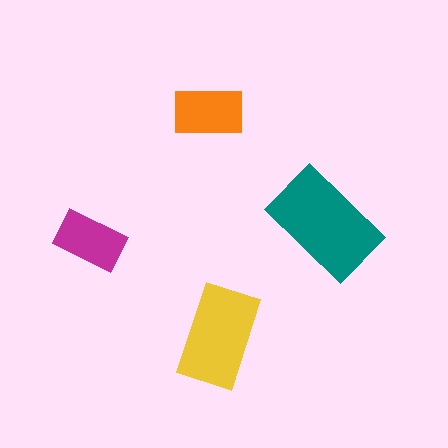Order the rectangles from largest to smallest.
the teal one, the yellow one, the orange one, the magenta one.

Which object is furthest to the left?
The magenta rectangle is leftmost.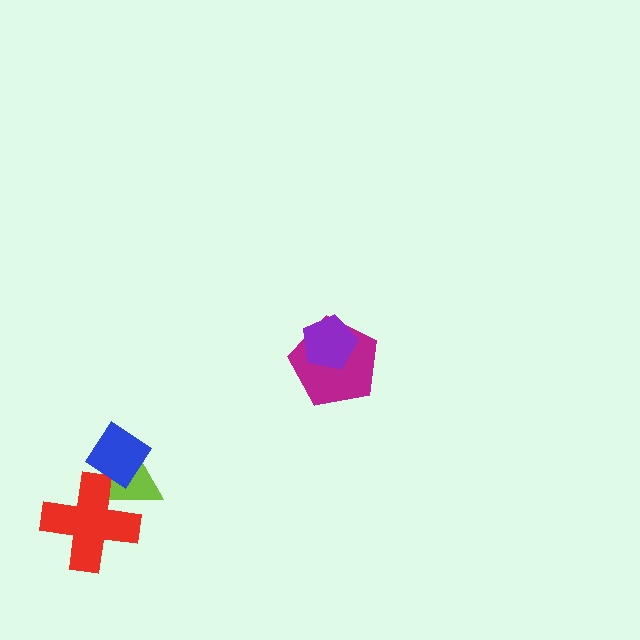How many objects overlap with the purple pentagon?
1 object overlaps with the purple pentagon.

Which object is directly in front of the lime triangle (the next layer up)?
The red cross is directly in front of the lime triangle.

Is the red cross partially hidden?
Yes, it is partially covered by another shape.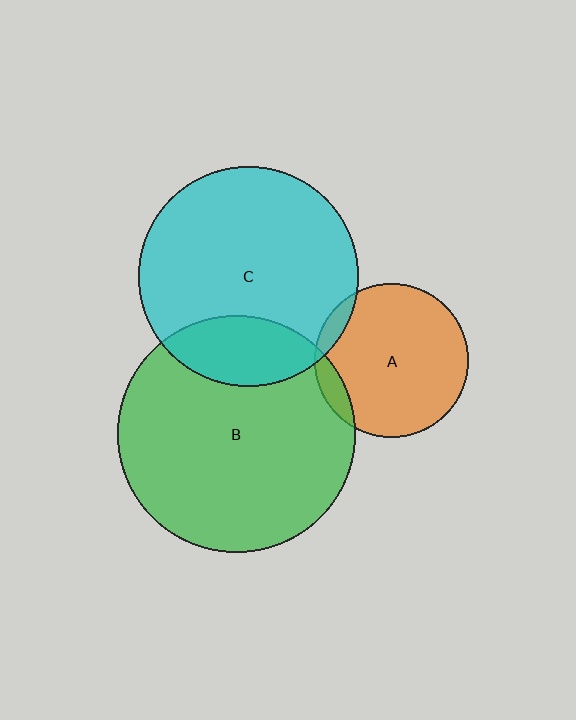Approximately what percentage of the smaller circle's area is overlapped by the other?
Approximately 10%.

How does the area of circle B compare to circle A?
Approximately 2.4 times.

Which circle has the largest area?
Circle B (green).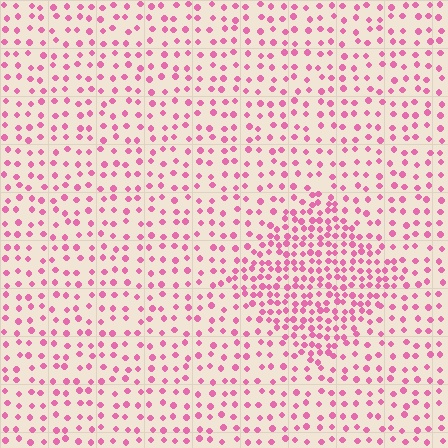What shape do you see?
I see a diamond.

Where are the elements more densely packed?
The elements are more densely packed inside the diamond boundary.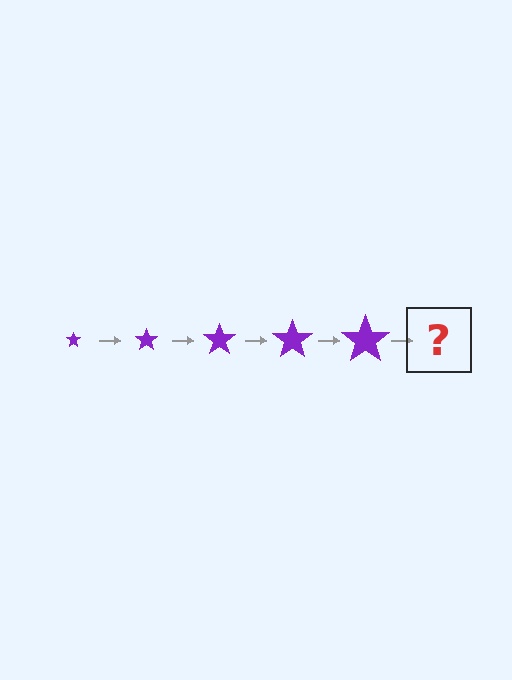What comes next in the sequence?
The next element should be a purple star, larger than the previous one.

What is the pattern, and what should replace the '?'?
The pattern is that the star gets progressively larger each step. The '?' should be a purple star, larger than the previous one.